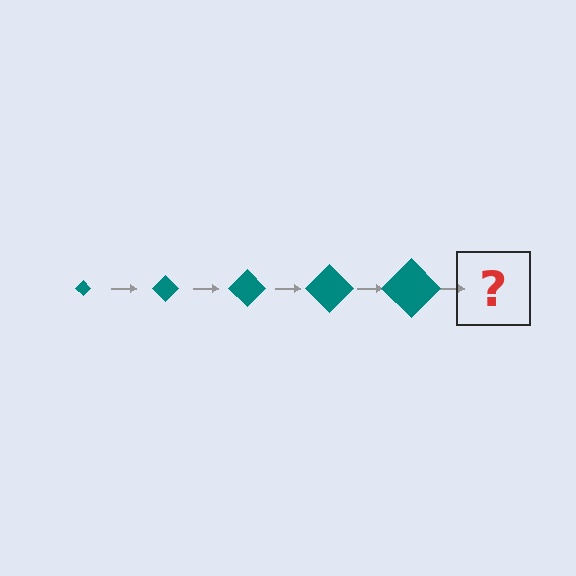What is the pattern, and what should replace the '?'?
The pattern is that the diamond gets progressively larger each step. The '?' should be a teal diamond, larger than the previous one.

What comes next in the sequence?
The next element should be a teal diamond, larger than the previous one.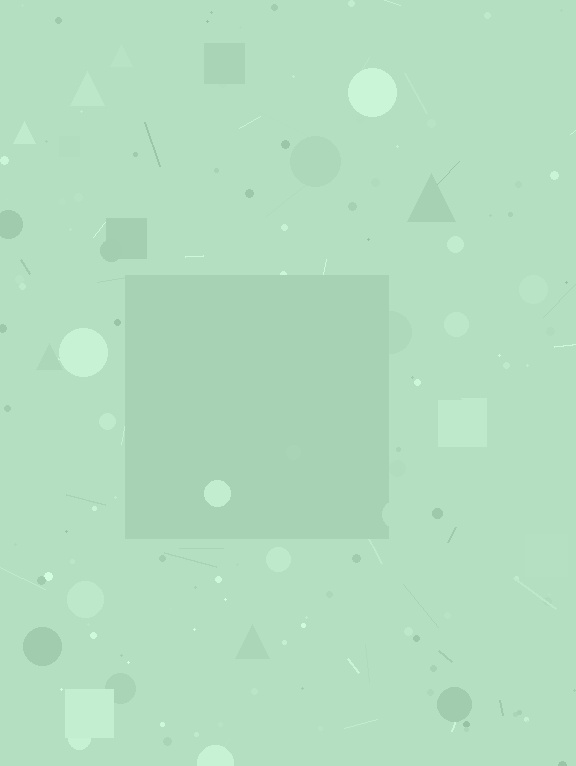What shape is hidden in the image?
A square is hidden in the image.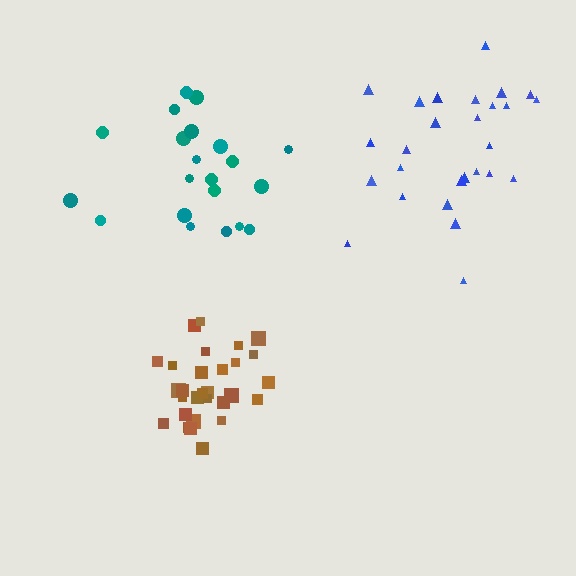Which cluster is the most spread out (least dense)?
Teal.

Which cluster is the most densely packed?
Brown.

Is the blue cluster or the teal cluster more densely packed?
Blue.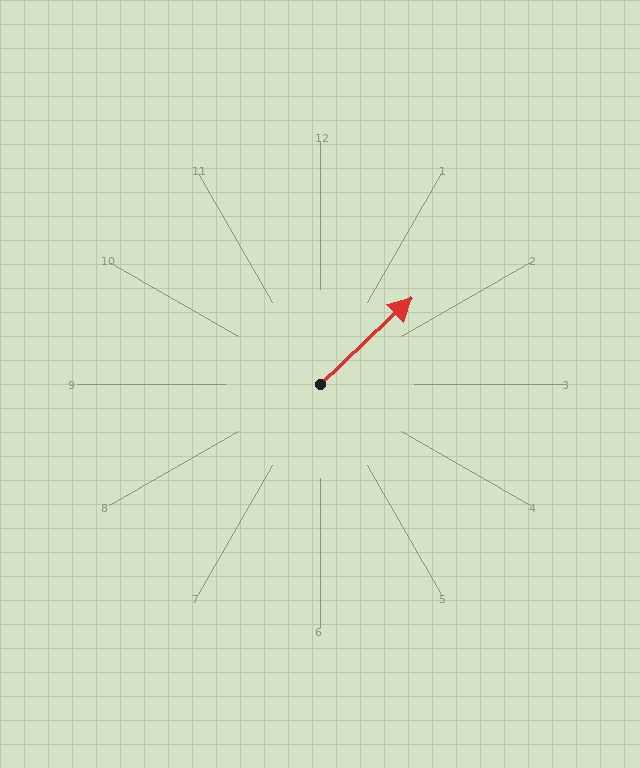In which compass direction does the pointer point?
Northeast.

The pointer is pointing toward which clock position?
Roughly 2 o'clock.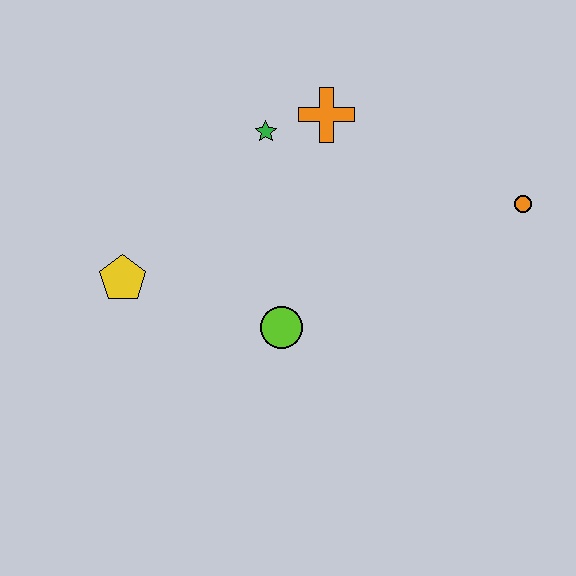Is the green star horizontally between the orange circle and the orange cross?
No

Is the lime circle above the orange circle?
No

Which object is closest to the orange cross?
The green star is closest to the orange cross.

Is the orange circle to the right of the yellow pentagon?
Yes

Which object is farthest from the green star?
The orange circle is farthest from the green star.